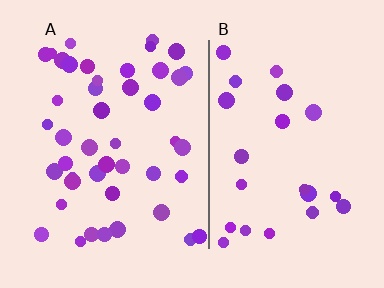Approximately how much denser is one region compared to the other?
Approximately 2.0× — region A over region B.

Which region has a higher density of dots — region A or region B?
A (the left).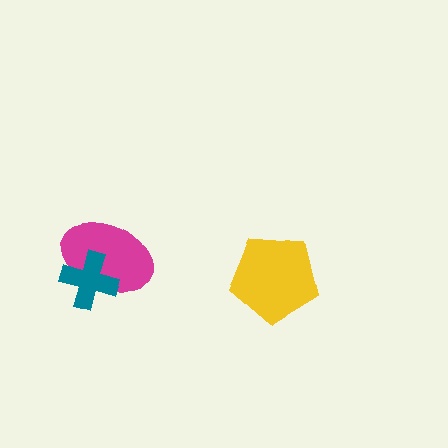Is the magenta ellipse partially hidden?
Yes, it is partially covered by another shape.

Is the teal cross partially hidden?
No, no other shape covers it.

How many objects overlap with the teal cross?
1 object overlaps with the teal cross.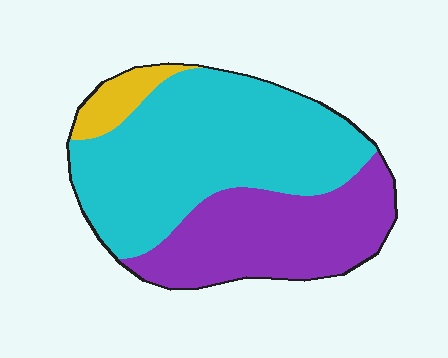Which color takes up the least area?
Yellow, at roughly 5%.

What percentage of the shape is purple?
Purple takes up about three eighths (3/8) of the shape.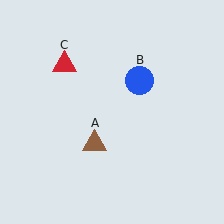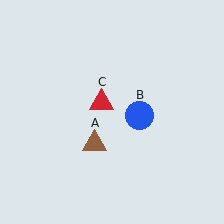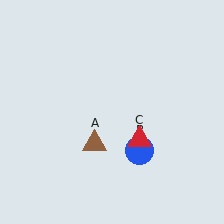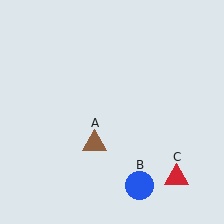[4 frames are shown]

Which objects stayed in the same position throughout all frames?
Brown triangle (object A) remained stationary.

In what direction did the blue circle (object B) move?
The blue circle (object B) moved down.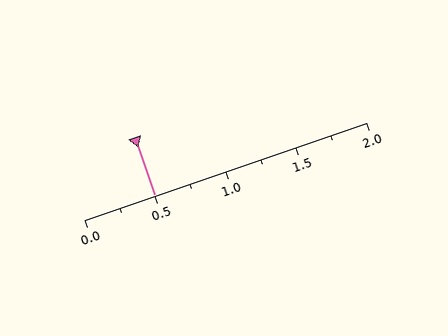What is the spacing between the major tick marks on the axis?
The major ticks are spaced 0.5 apart.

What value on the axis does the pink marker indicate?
The marker indicates approximately 0.5.